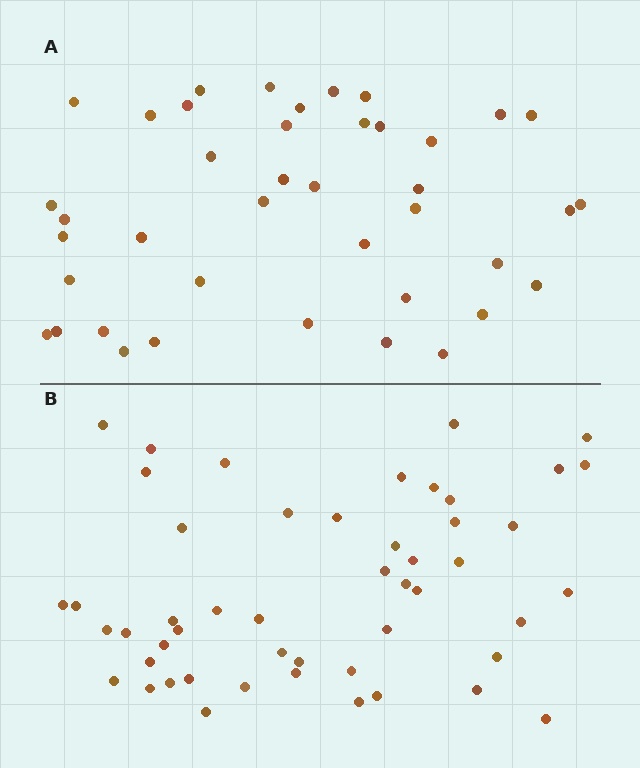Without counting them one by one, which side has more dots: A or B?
Region B (the bottom region) has more dots.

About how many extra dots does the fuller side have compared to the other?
Region B has roughly 8 or so more dots than region A.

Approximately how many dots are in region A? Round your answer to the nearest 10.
About 40 dots. (The exact count is 41, which rounds to 40.)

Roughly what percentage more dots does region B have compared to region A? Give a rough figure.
About 20% more.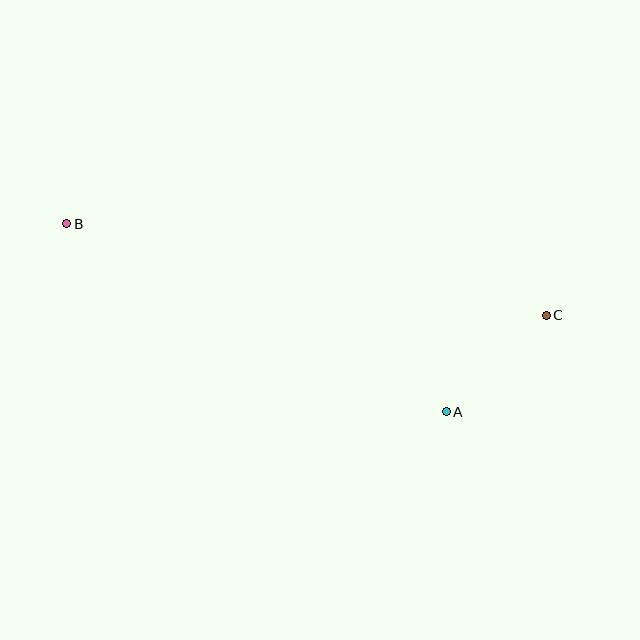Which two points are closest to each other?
Points A and C are closest to each other.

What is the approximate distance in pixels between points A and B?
The distance between A and B is approximately 424 pixels.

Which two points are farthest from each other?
Points B and C are farthest from each other.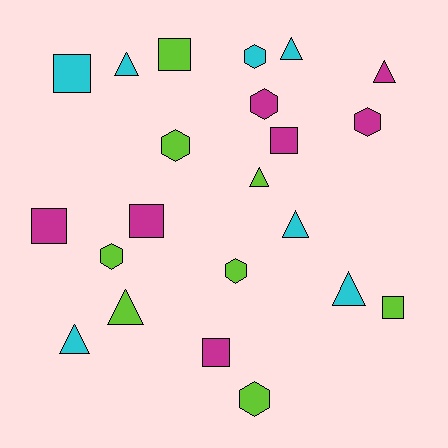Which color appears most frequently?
Lime, with 8 objects.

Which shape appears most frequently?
Triangle, with 8 objects.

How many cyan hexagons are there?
There is 1 cyan hexagon.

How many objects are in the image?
There are 22 objects.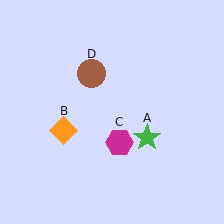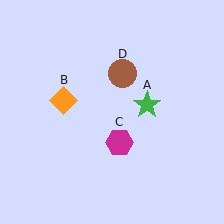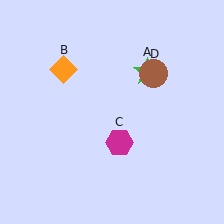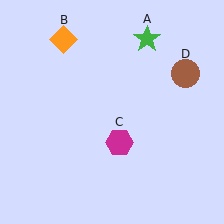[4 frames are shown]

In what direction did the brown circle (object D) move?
The brown circle (object D) moved right.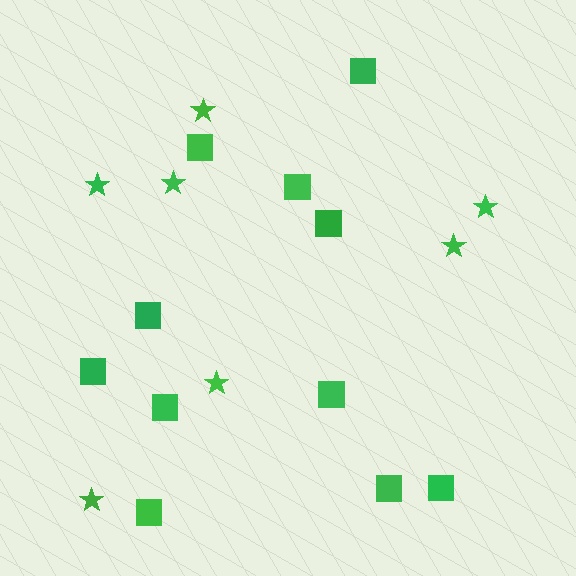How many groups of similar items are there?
There are 2 groups: one group of stars (7) and one group of squares (11).